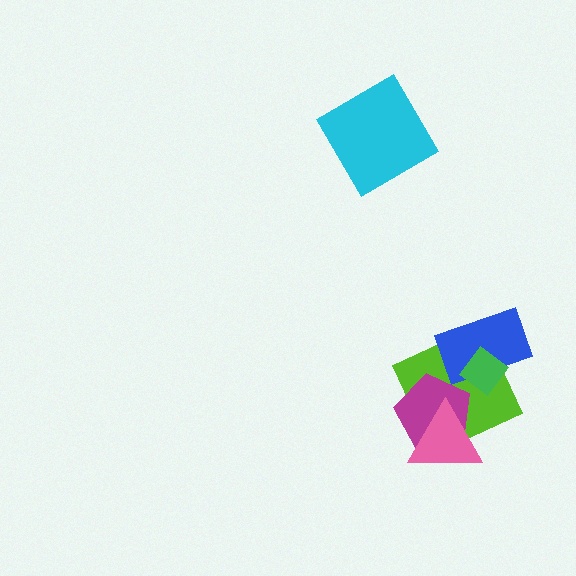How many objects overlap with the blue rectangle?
2 objects overlap with the blue rectangle.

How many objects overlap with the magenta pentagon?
2 objects overlap with the magenta pentagon.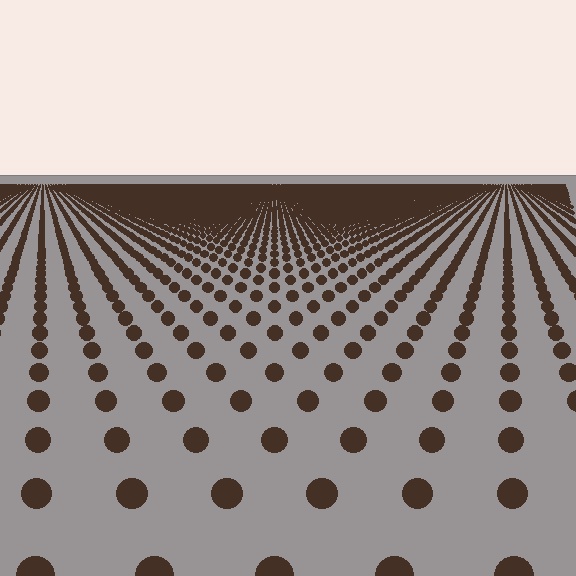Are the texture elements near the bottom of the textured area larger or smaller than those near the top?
Larger. Near the bottom, elements are closer to the viewer and appear at a bigger on-screen size.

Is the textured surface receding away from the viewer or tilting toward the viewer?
The surface is receding away from the viewer. Texture elements get smaller and denser toward the top.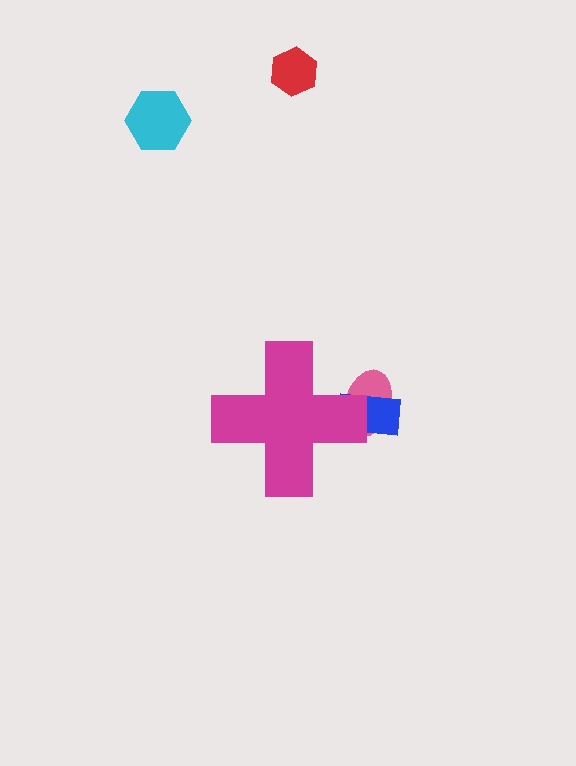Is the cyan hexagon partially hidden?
No, the cyan hexagon is fully visible.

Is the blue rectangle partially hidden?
Yes, the blue rectangle is partially hidden behind the magenta cross.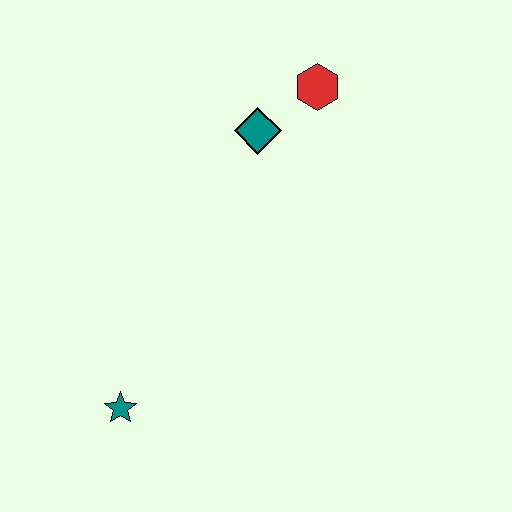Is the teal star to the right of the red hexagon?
No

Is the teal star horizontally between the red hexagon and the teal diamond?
No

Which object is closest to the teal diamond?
The red hexagon is closest to the teal diamond.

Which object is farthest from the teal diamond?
The teal star is farthest from the teal diamond.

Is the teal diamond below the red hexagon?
Yes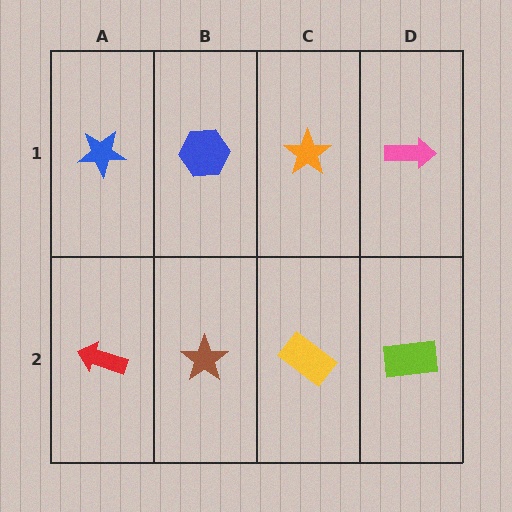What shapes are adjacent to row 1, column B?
A brown star (row 2, column B), a blue star (row 1, column A), an orange star (row 1, column C).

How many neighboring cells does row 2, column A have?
2.